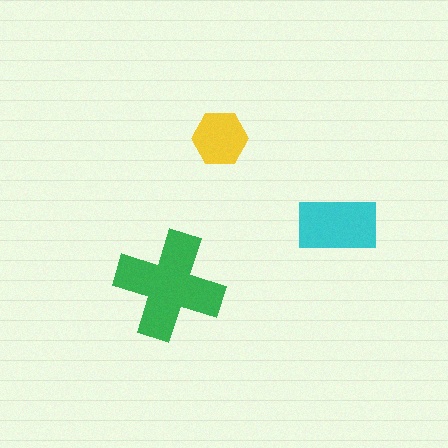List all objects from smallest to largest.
The yellow hexagon, the cyan rectangle, the green cross.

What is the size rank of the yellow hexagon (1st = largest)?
3rd.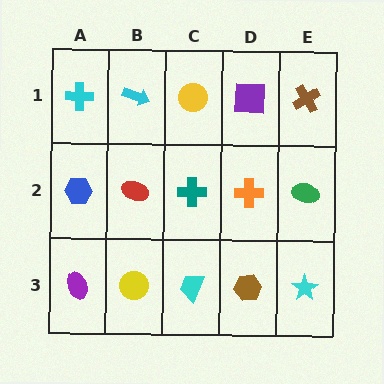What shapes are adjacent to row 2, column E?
A brown cross (row 1, column E), a cyan star (row 3, column E), an orange cross (row 2, column D).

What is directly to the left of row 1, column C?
A cyan arrow.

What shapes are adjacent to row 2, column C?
A yellow circle (row 1, column C), a cyan trapezoid (row 3, column C), a red ellipse (row 2, column B), an orange cross (row 2, column D).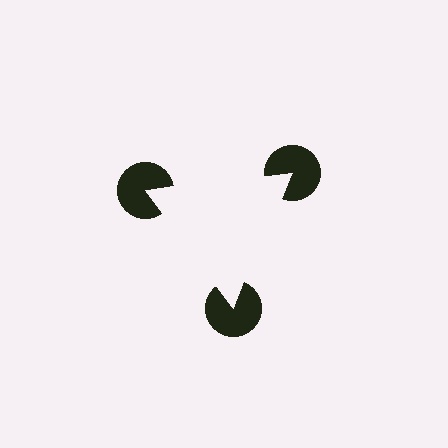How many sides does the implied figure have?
3 sides.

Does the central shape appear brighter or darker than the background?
It typically appears slightly brighter than the background, even though no actual brightness change is drawn.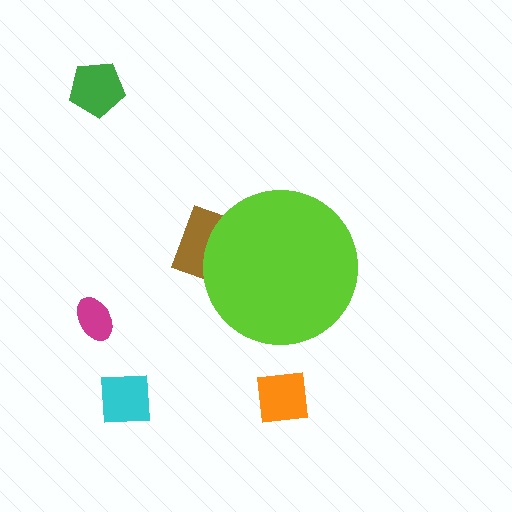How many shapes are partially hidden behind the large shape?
1 shape is partially hidden.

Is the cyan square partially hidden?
No, the cyan square is fully visible.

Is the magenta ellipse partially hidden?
No, the magenta ellipse is fully visible.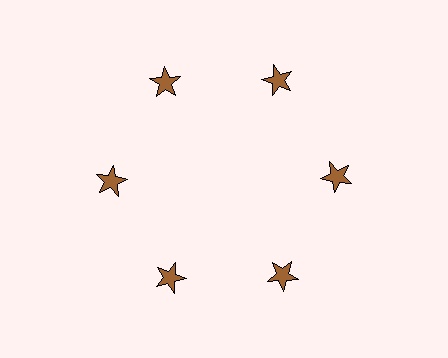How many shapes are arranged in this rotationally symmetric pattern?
There are 6 shapes, arranged in 6 groups of 1.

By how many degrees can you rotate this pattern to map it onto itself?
The pattern maps onto itself every 60 degrees of rotation.